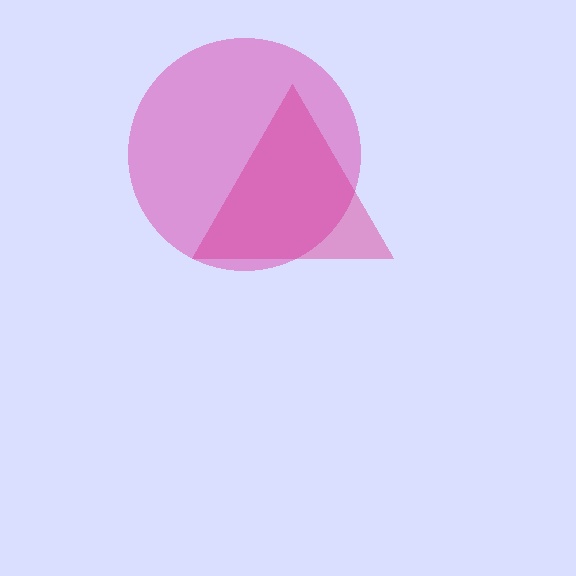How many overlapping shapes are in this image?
There are 2 overlapping shapes in the image.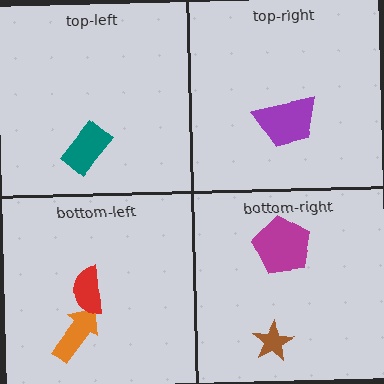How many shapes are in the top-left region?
1.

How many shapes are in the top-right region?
1.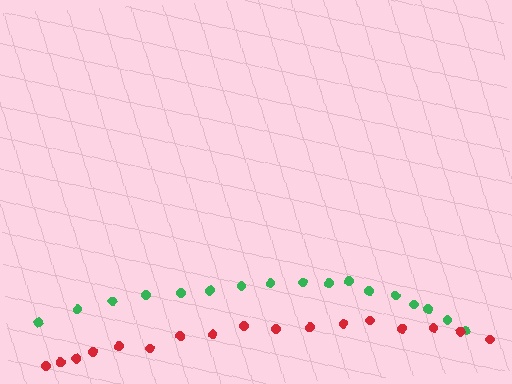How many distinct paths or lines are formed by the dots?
There are 2 distinct paths.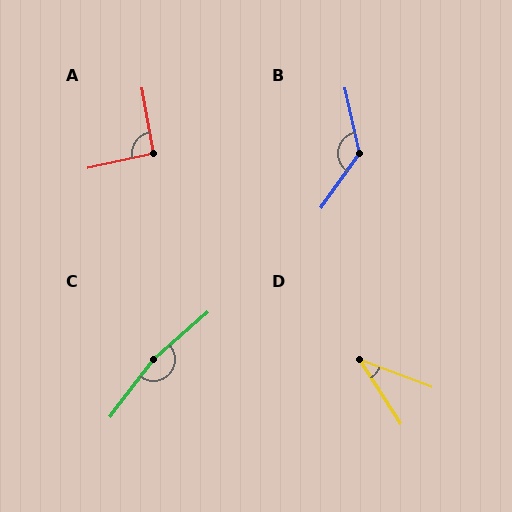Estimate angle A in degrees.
Approximately 93 degrees.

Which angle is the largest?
C, at approximately 168 degrees.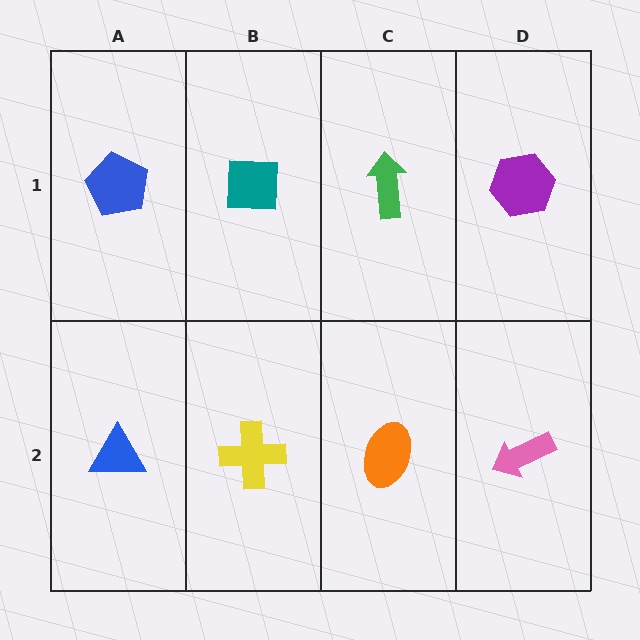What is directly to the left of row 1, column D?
A green arrow.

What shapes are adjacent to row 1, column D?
A pink arrow (row 2, column D), a green arrow (row 1, column C).